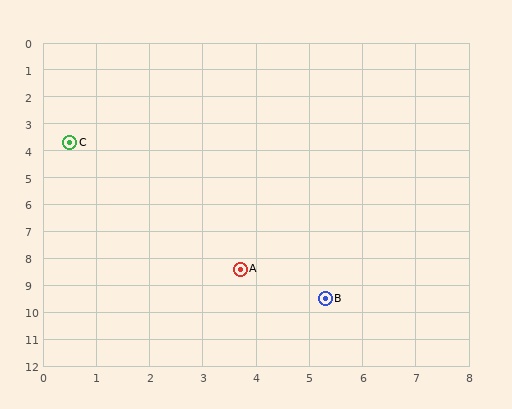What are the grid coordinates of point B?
Point B is at approximately (5.3, 9.5).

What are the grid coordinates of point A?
Point A is at approximately (3.7, 8.4).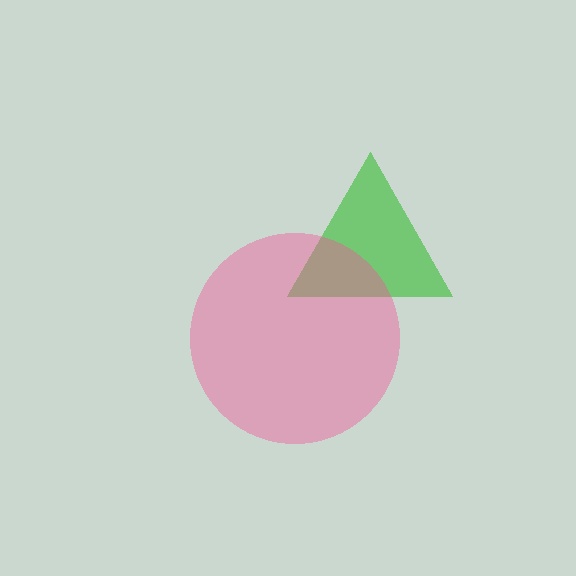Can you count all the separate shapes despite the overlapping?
Yes, there are 2 separate shapes.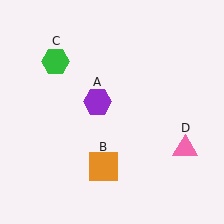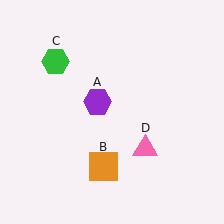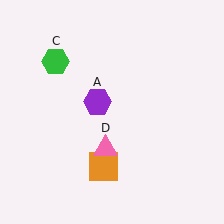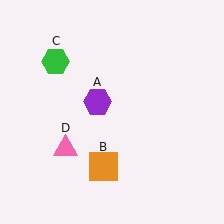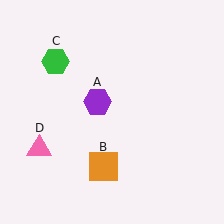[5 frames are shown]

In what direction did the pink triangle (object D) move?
The pink triangle (object D) moved left.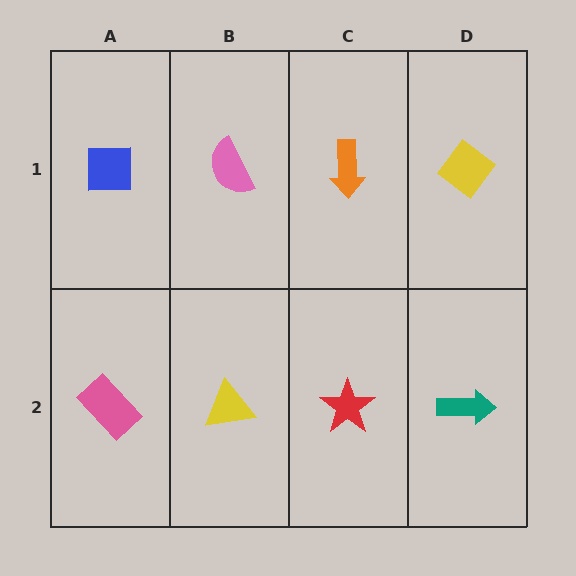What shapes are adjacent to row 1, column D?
A teal arrow (row 2, column D), an orange arrow (row 1, column C).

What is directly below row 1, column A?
A pink rectangle.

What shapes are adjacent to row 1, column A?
A pink rectangle (row 2, column A), a pink semicircle (row 1, column B).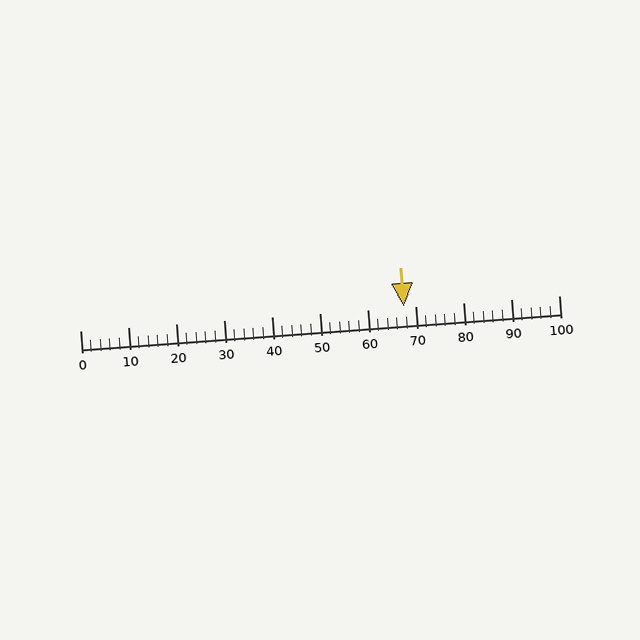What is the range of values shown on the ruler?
The ruler shows values from 0 to 100.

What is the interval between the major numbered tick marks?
The major tick marks are spaced 10 units apart.